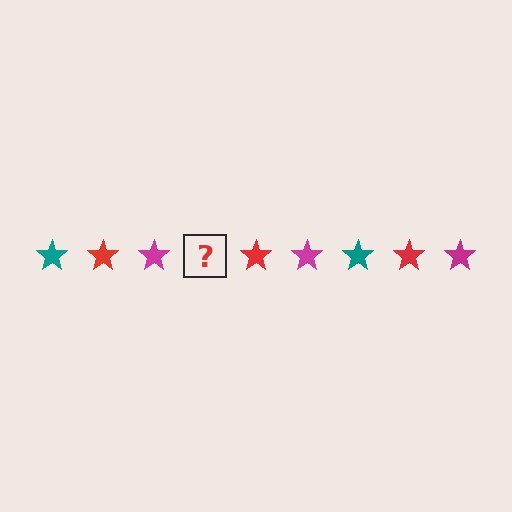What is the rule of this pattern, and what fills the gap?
The rule is that the pattern cycles through teal, red, magenta stars. The gap should be filled with a teal star.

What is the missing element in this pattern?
The missing element is a teal star.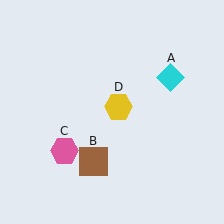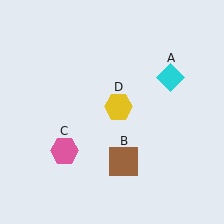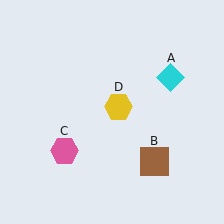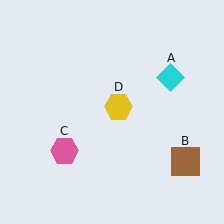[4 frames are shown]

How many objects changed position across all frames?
1 object changed position: brown square (object B).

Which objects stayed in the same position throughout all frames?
Cyan diamond (object A) and pink hexagon (object C) and yellow hexagon (object D) remained stationary.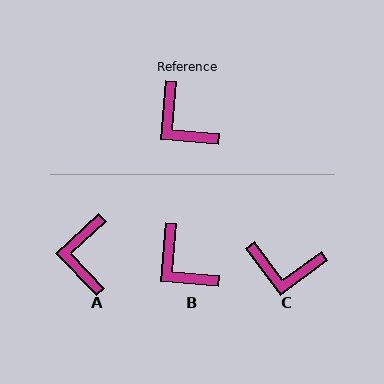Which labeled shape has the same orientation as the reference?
B.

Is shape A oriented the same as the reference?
No, it is off by about 42 degrees.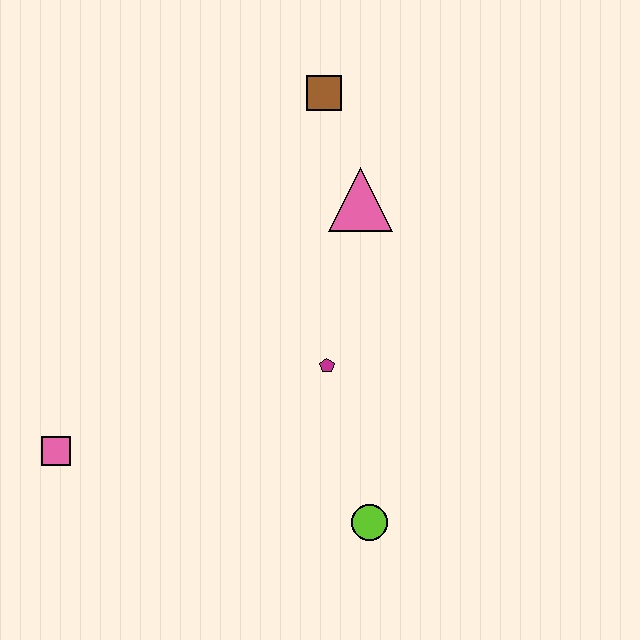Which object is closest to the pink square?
The magenta pentagon is closest to the pink square.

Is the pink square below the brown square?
Yes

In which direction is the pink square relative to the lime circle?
The pink square is to the left of the lime circle.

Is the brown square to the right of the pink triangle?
No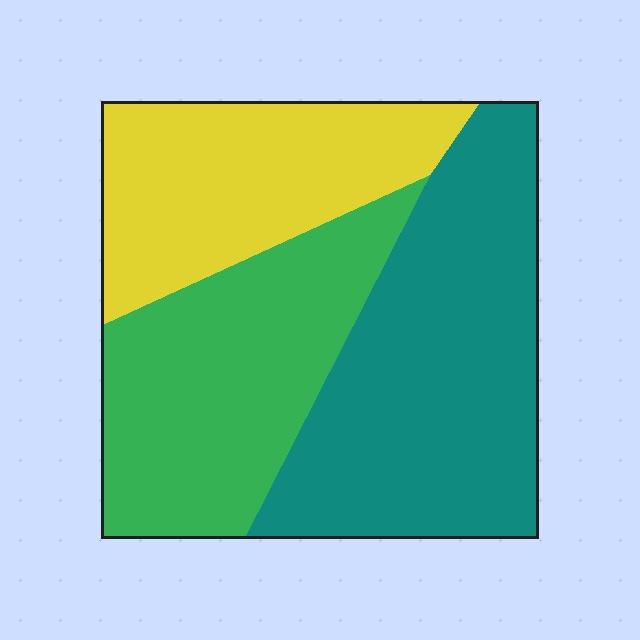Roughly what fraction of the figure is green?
Green covers 32% of the figure.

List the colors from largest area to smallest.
From largest to smallest: teal, green, yellow.